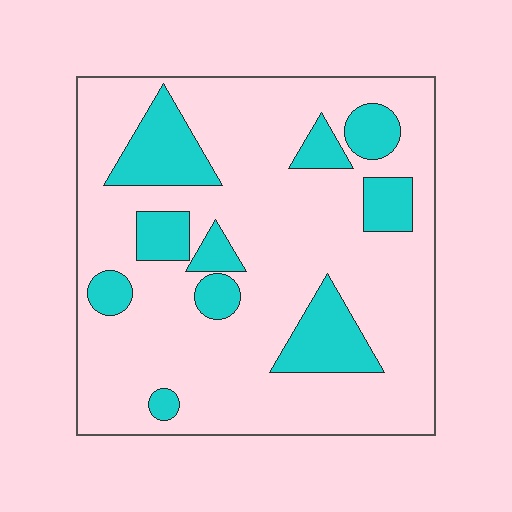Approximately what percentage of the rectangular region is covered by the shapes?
Approximately 20%.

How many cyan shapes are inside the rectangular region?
10.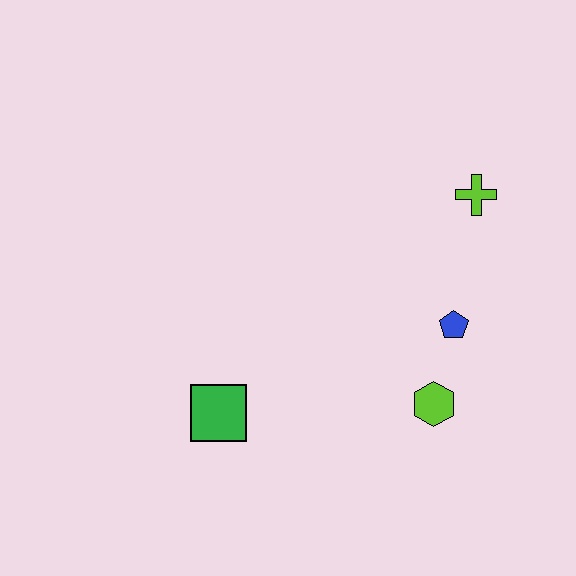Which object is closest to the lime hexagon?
The blue pentagon is closest to the lime hexagon.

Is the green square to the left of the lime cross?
Yes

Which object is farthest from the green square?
The lime cross is farthest from the green square.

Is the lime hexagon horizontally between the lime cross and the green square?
Yes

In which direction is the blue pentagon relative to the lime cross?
The blue pentagon is below the lime cross.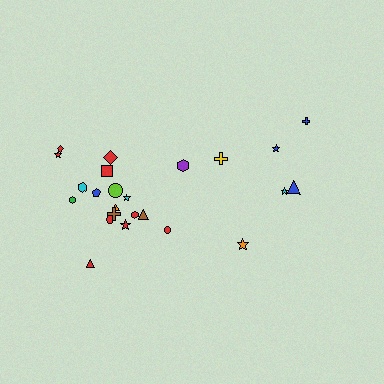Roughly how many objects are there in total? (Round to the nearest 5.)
Roughly 25 objects in total.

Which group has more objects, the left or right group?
The left group.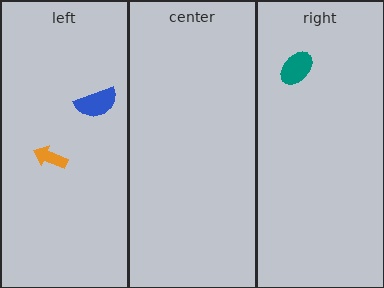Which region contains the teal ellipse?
The right region.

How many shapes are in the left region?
2.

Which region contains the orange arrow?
The left region.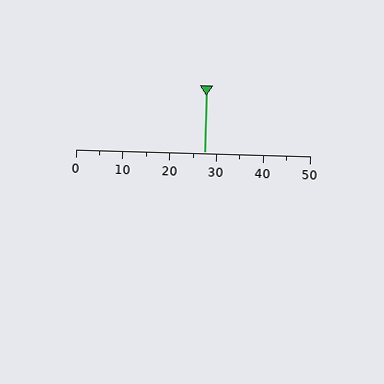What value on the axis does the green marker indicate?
The marker indicates approximately 27.5.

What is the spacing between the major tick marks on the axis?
The major ticks are spaced 10 apart.